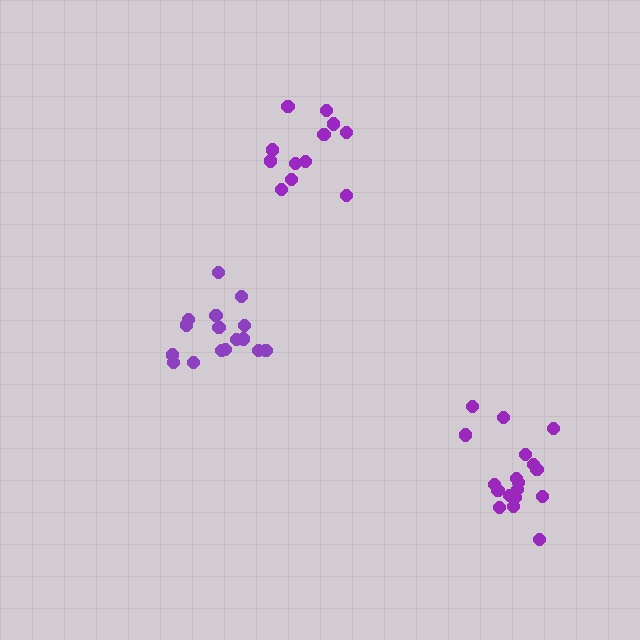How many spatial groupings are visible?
There are 3 spatial groupings.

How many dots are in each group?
Group 1: 18 dots, Group 2: 12 dots, Group 3: 16 dots (46 total).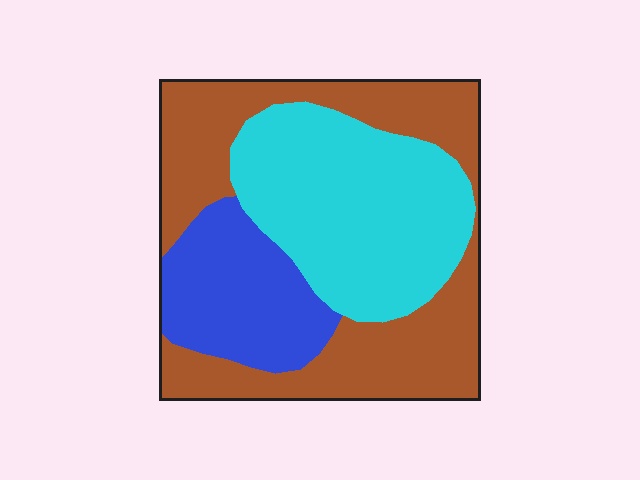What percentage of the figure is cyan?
Cyan takes up about three eighths (3/8) of the figure.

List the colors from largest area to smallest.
From largest to smallest: brown, cyan, blue.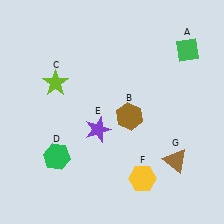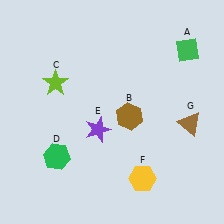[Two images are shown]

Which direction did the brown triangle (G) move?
The brown triangle (G) moved up.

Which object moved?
The brown triangle (G) moved up.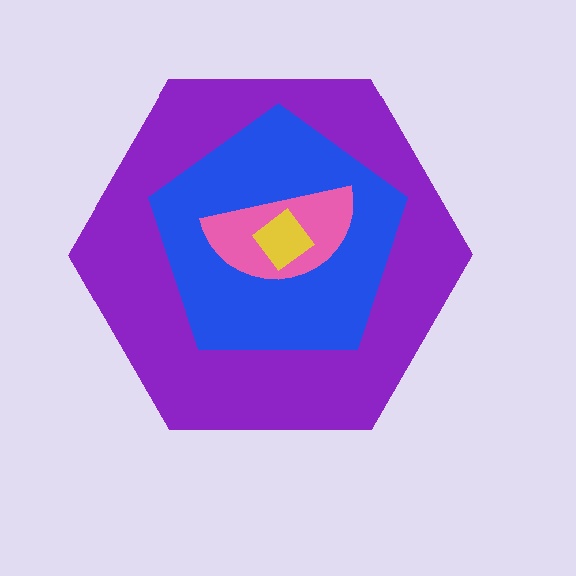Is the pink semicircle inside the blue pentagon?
Yes.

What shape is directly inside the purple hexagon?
The blue pentagon.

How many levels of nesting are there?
4.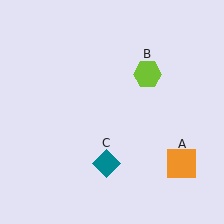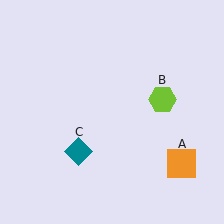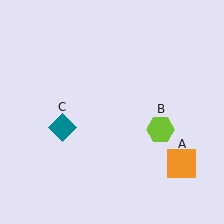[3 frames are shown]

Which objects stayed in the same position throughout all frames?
Orange square (object A) remained stationary.